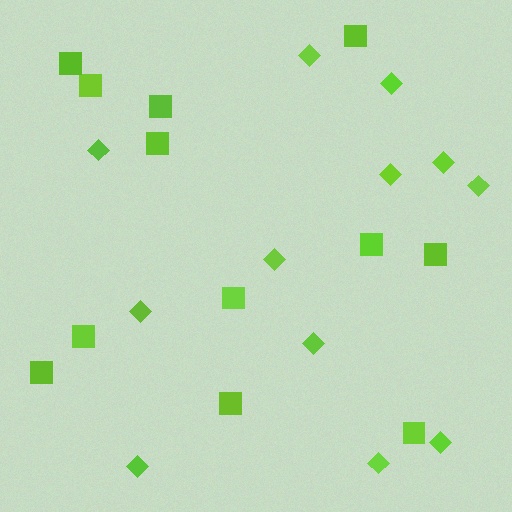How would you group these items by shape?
There are 2 groups: one group of diamonds (12) and one group of squares (12).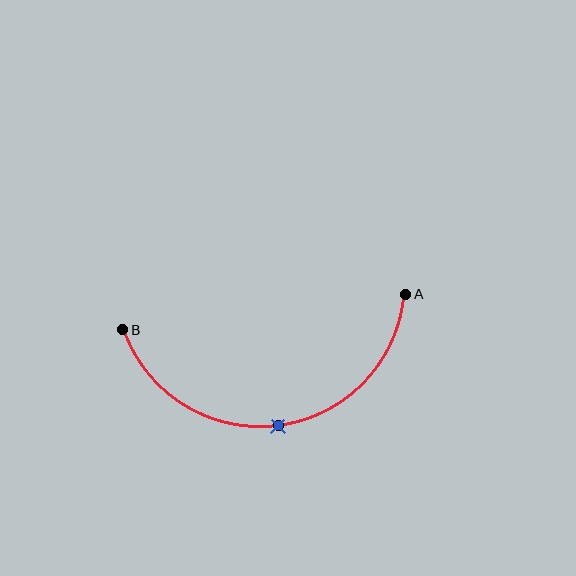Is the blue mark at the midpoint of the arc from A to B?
Yes. The blue mark lies on the arc at equal arc-length from both A and B — it is the arc midpoint.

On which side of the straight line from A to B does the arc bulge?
The arc bulges below the straight line connecting A and B.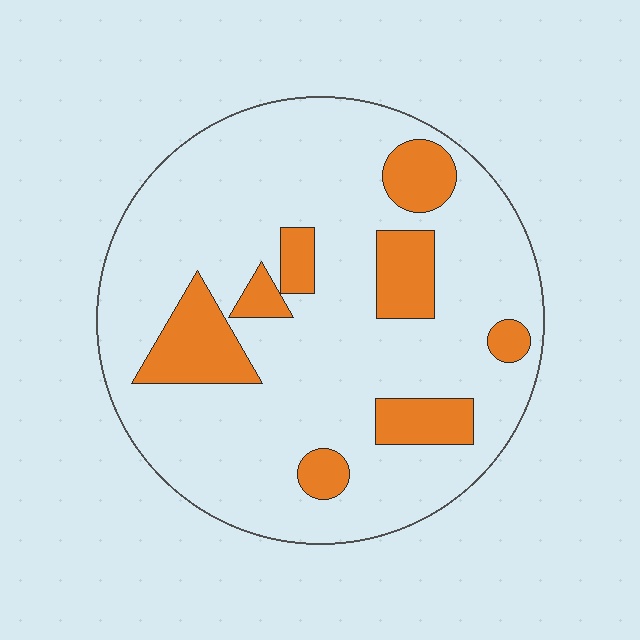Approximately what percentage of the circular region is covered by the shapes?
Approximately 20%.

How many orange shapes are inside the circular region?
8.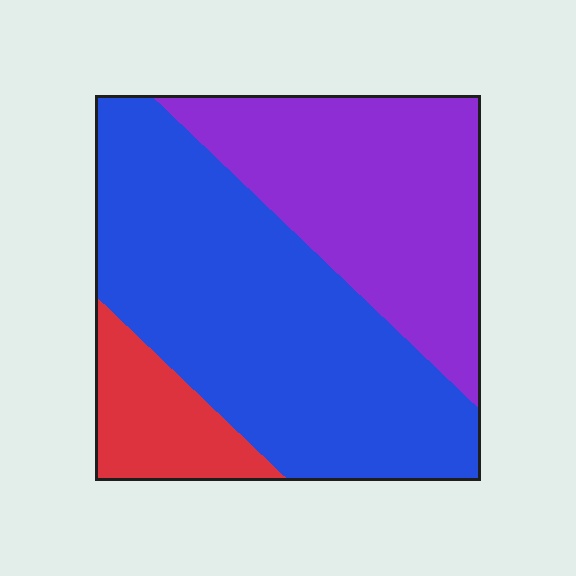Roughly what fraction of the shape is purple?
Purple covers 35% of the shape.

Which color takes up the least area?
Red, at roughly 10%.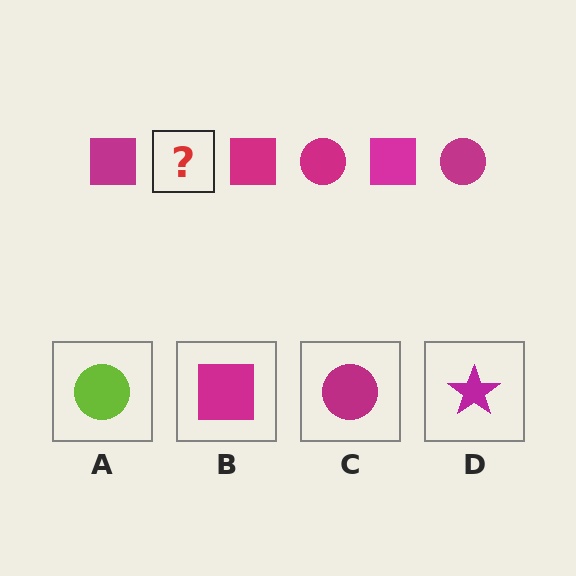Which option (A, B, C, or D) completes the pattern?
C.